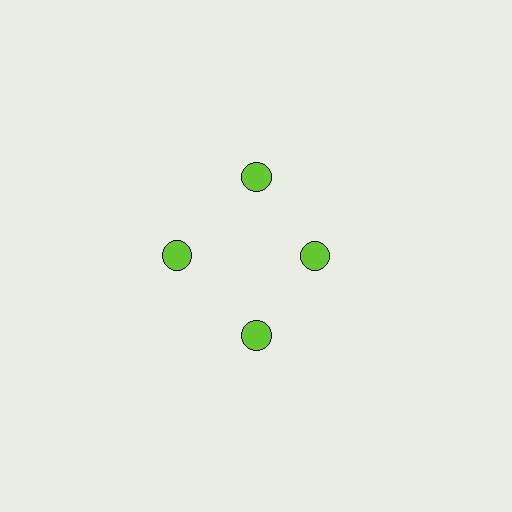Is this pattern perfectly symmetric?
No. The 4 lime circles are arranged in a ring, but one element near the 3 o'clock position is pulled inward toward the center, breaking the 4-fold rotational symmetry.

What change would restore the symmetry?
The symmetry would be restored by moving it outward, back onto the ring so that all 4 circles sit at equal angles and equal distance from the center.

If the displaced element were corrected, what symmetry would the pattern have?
It would have 4-fold rotational symmetry — the pattern would map onto itself every 90 degrees.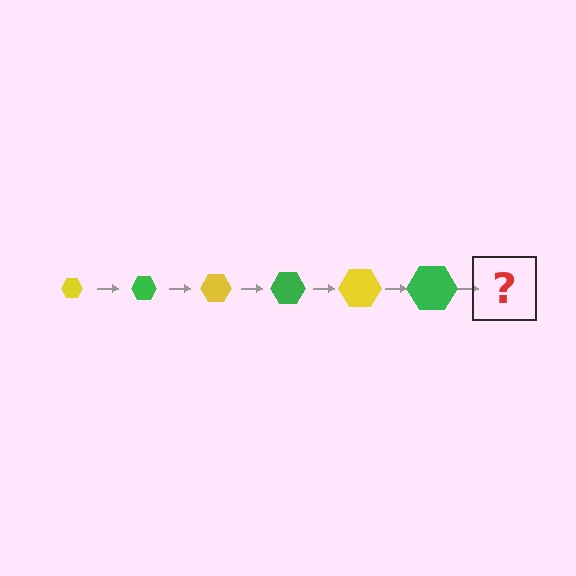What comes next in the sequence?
The next element should be a yellow hexagon, larger than the previous one.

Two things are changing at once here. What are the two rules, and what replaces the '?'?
The two rules are that the hexagon grows larger each step and the color cycles through yellow and green. The '?' should be a yellow hexagon, larger than the previous one.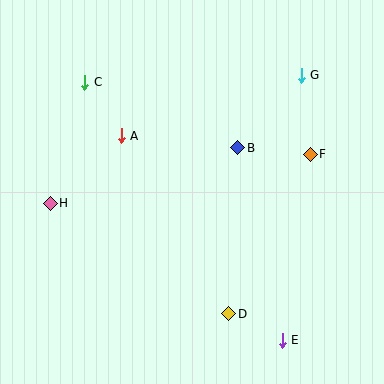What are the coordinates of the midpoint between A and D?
The midpoint between A and D is at (175, 225).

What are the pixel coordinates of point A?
Point A is at (121, 136).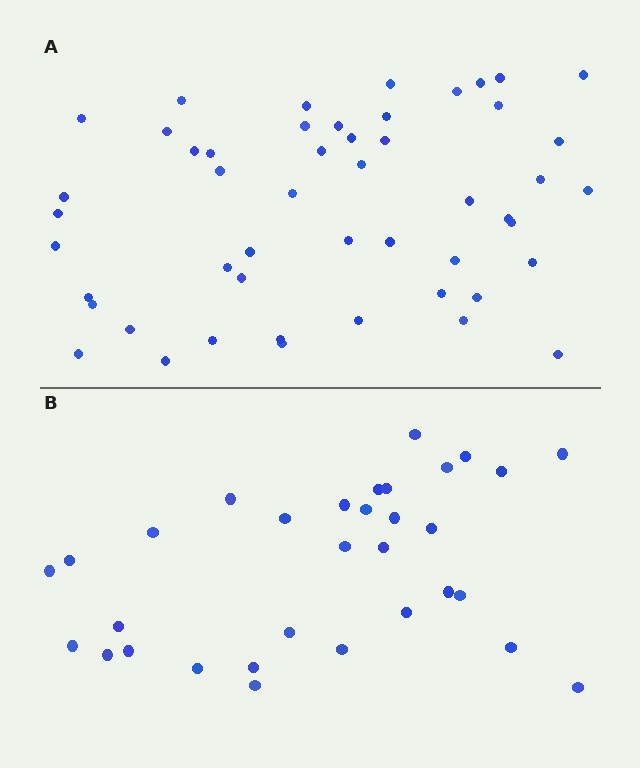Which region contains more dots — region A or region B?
Region A (the top region) has more dots.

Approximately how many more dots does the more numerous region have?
Region A has approximately 20 more dots than region B.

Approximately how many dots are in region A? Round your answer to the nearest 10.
About 50 dots.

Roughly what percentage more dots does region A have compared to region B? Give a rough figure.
About 55% more.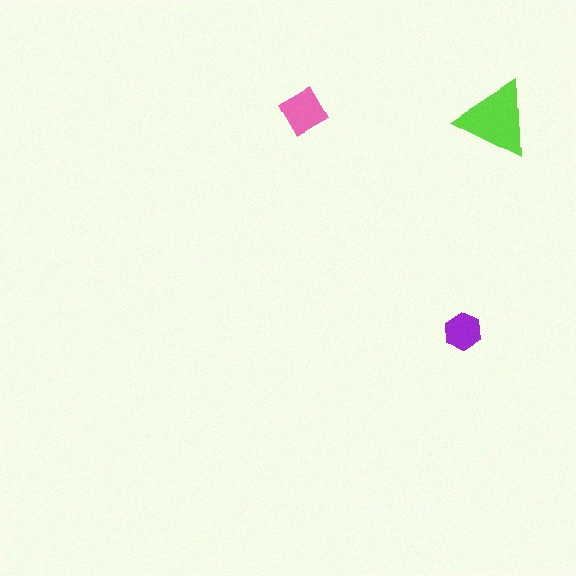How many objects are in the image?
There are 3 objects in the image.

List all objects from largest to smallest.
The lime triangle, the pink diamond, the purple hexagon.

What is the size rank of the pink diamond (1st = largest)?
2nd.